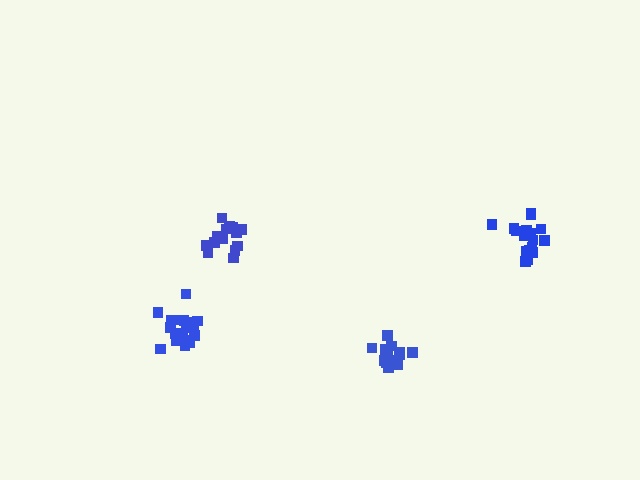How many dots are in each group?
Group 1: 19 dots, Group 2: 15 dots, Group 3: 14 dots, Group 4: 17 dots (65 total).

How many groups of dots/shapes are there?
There are 4 groups.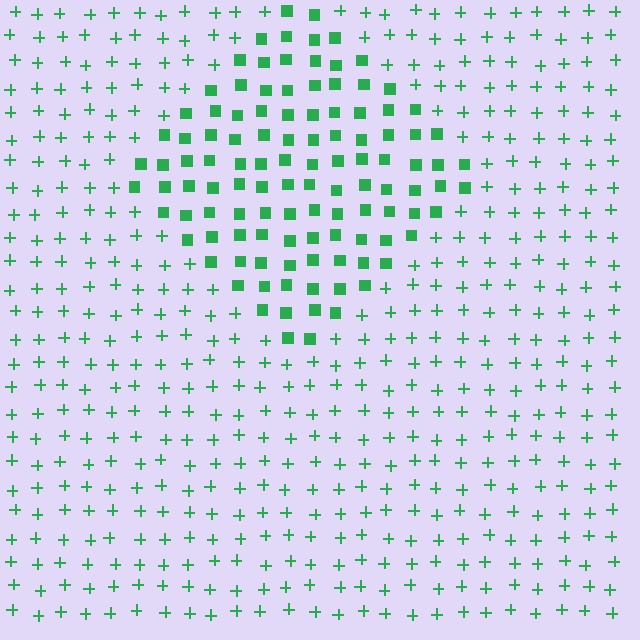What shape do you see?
I see a diamond.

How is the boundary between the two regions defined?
The boundary is defined by a change in element shape: squares inside vs. plus signs outside. All elements share the same color and spacing.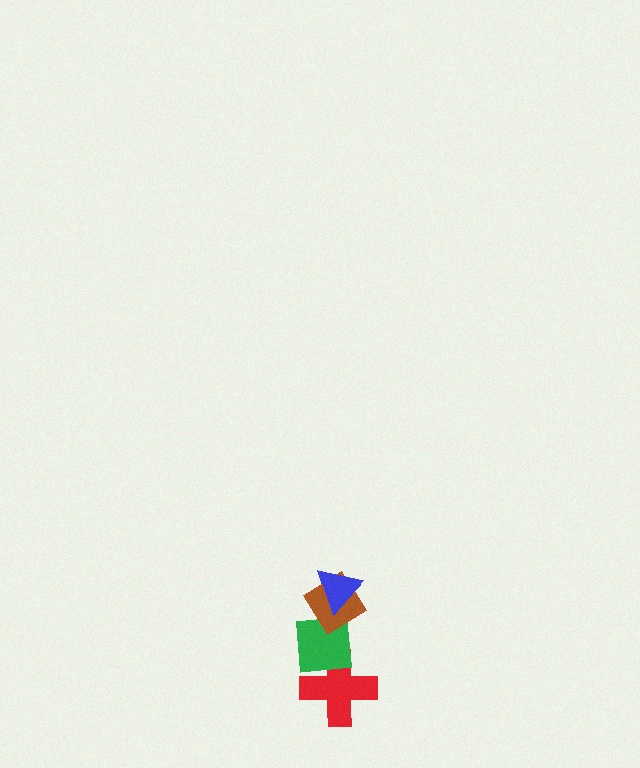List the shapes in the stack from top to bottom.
From top to bottom: the blue triangle, the brown diamond, the green square, the red cross.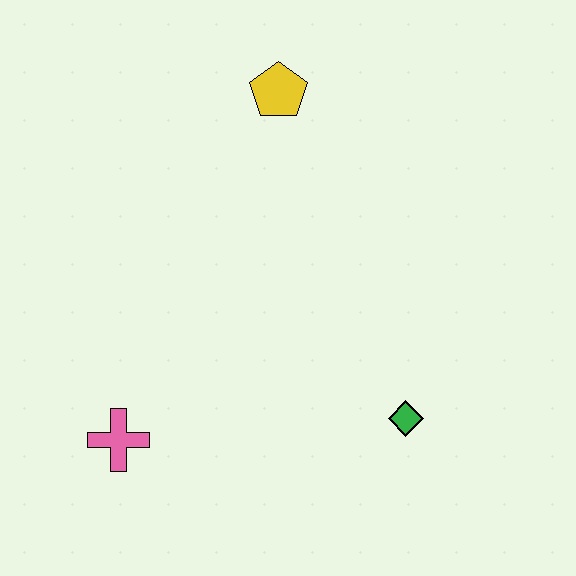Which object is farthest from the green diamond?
The yellow pentagon is farthest from the green diamond.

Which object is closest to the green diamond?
The pink cross is closest to the green diamond.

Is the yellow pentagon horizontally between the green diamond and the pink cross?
Yes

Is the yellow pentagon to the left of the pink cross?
No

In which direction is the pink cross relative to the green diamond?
The pink cross is to the left of the green diamond.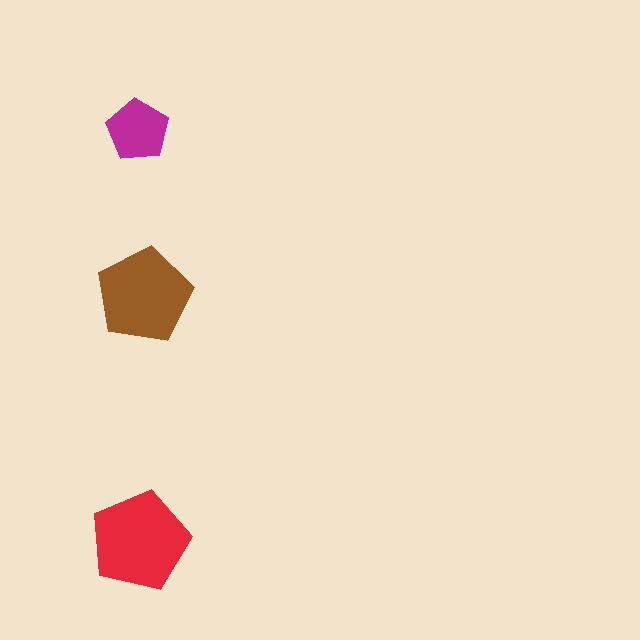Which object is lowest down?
The red pentagon is bottommost.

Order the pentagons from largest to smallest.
the red one, the brown one, the magenta one.